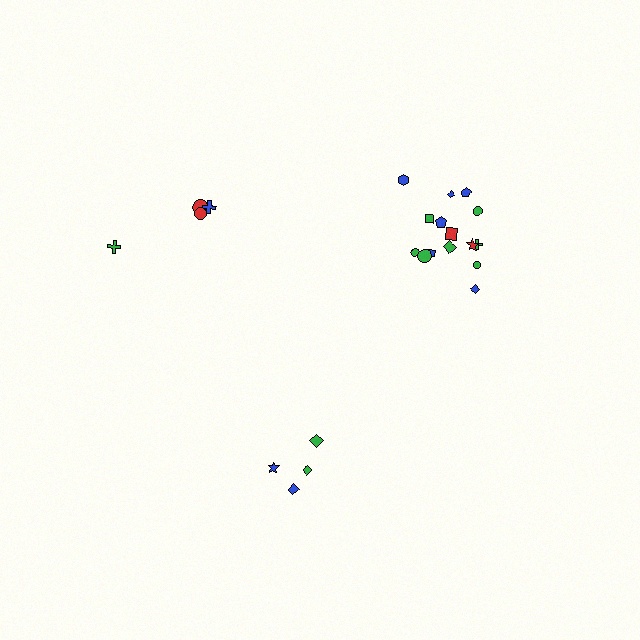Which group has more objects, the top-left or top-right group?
The top-right group.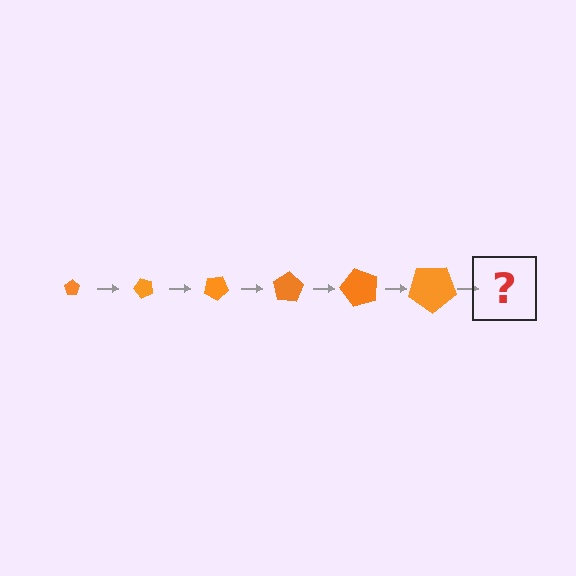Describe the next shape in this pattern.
It should be a pentagon, larger than the previous one and rotated 300 degrees from the start.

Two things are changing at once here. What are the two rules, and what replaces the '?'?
The two rules are that the pentagon grows larger each step and it rotates 50 degrees each step. The '?' should be a pentagon, larger than the previous one and rotated 300 degrees from the start.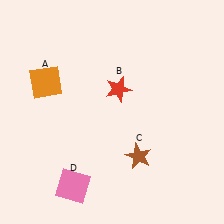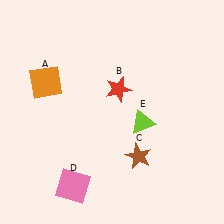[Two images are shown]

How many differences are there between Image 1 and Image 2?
There is 1 difference between the two images.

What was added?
A lime triangle (E) was added in Image 2.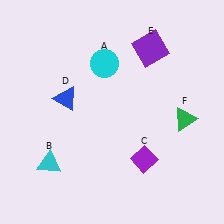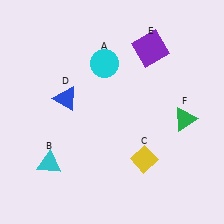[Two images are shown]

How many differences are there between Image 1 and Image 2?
There is 1 difference between the two images.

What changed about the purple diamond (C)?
In Image 1, C is purple. In Image 2, it changed to yellow.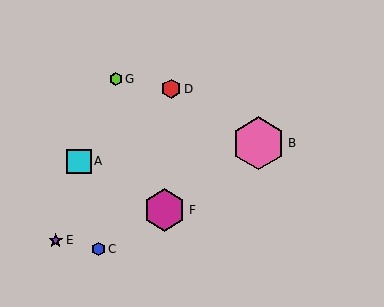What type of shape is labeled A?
Shape A is a cyan square.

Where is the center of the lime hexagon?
The center of the lime hexagon is at (116, 79).